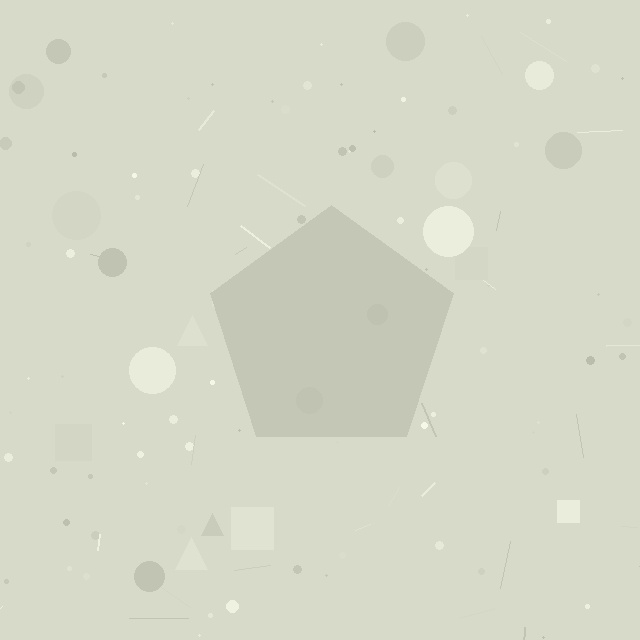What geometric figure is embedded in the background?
A pentagon is embedded in the background.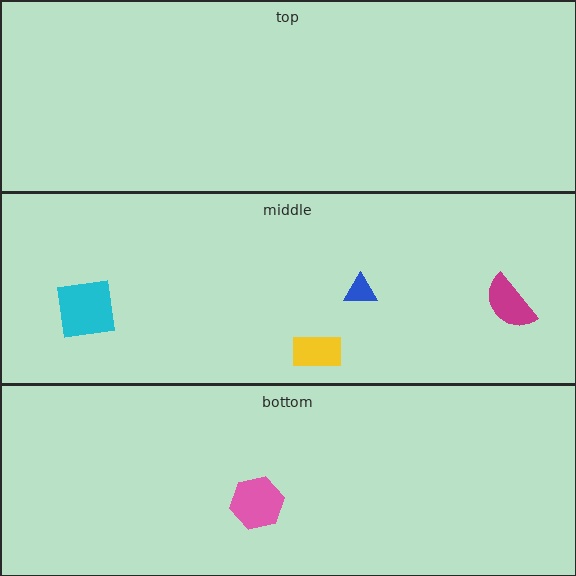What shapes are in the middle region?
The blue triangle, the yellow rectangle, the cyan square, the magenta semicircle.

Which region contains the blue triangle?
The middle region.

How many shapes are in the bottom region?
1.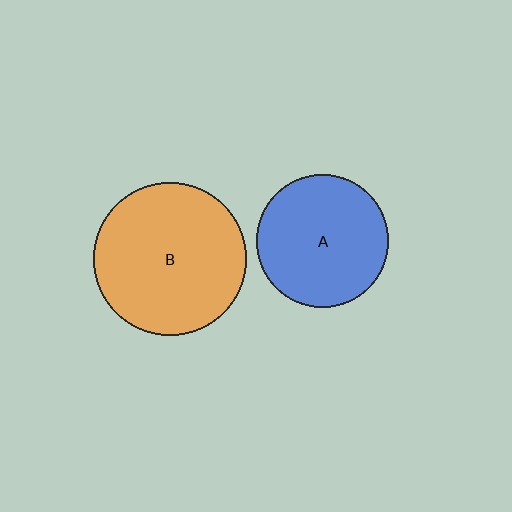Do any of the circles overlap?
No, none of the circles overlap.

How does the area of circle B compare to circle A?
Approximately 1.3 times.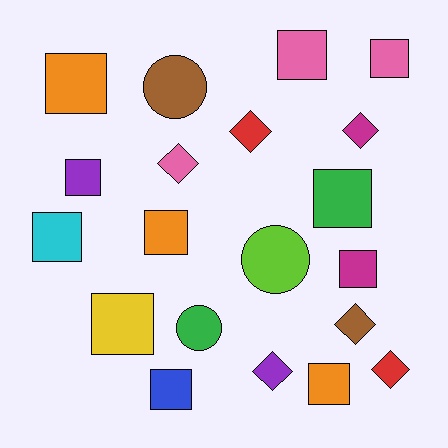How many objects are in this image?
There are 20 objects.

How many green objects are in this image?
There are 2 green objects.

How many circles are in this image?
There are 3 circles.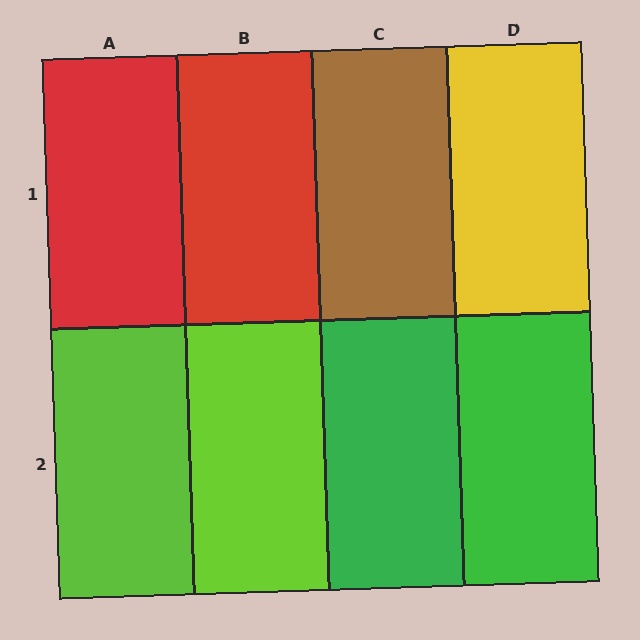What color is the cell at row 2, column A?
Lime.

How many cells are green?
2 cells are green.